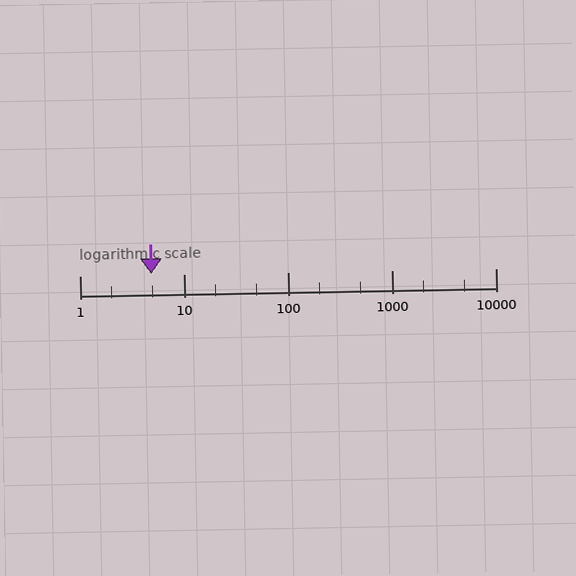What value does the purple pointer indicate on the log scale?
The pointer indicates approximately 4.9.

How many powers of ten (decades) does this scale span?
The scale spans 4 decades, from 1 to 10000.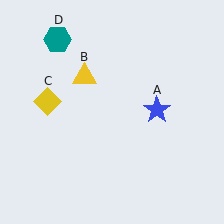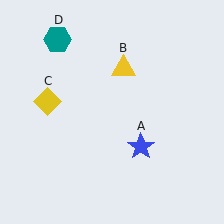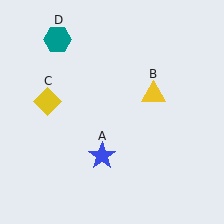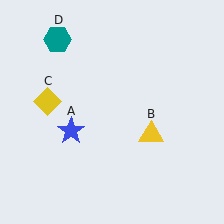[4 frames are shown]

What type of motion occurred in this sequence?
The blue star (object A), yellow triangle (object B) rotated clockwise around the center of the scene.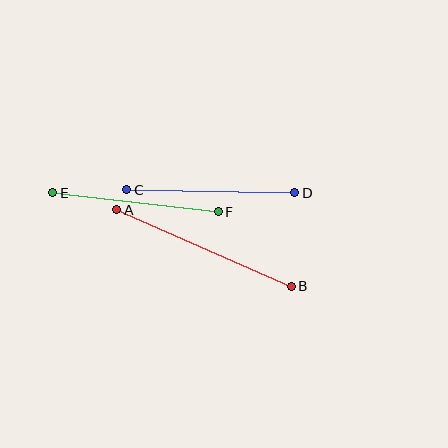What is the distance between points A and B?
The distance is approximately 190 pixels.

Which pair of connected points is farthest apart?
Points A and B are farthest apart.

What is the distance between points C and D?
The distance is approximately 168 pixels.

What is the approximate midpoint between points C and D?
The midpoint is at approximately (211, 191) pixels.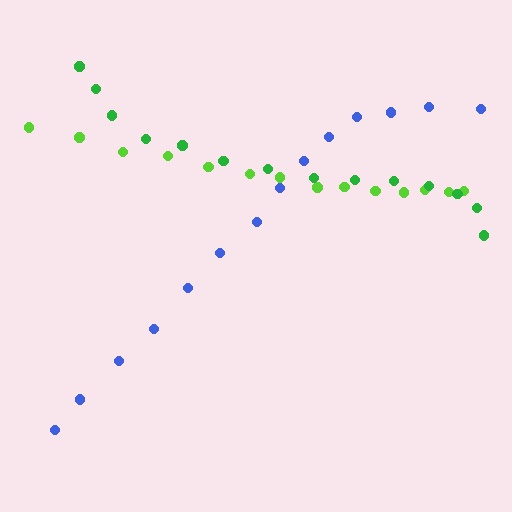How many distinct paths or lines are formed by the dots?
There are 3 distinct paths.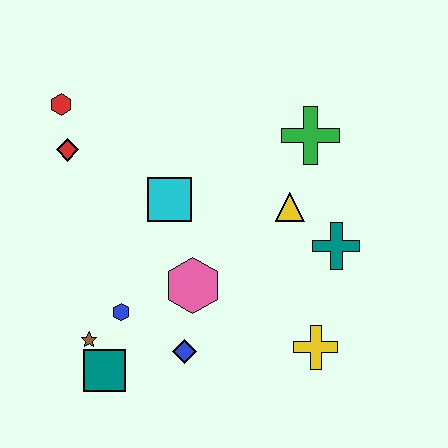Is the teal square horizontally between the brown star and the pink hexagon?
Yes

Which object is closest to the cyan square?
The pink hexagon is closest to the cyan square.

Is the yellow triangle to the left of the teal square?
No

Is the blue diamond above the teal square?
Yes